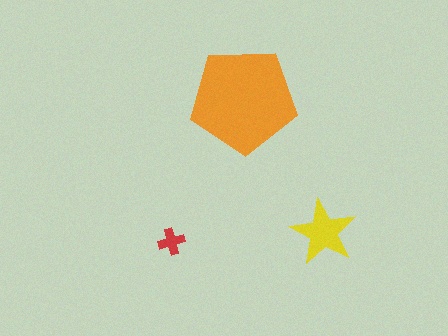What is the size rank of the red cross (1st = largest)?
3rd.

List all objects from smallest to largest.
The red cross, the yellow star, the orange pentagon.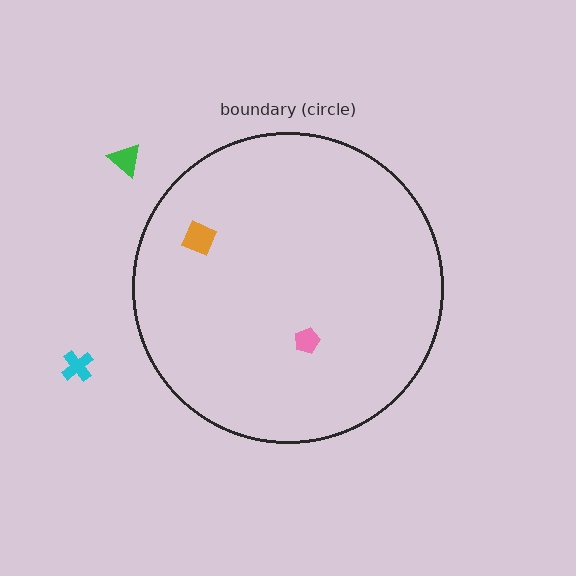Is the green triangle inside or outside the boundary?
Outside.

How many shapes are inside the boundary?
2 inside, 2 outside.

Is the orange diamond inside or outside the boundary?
Inside.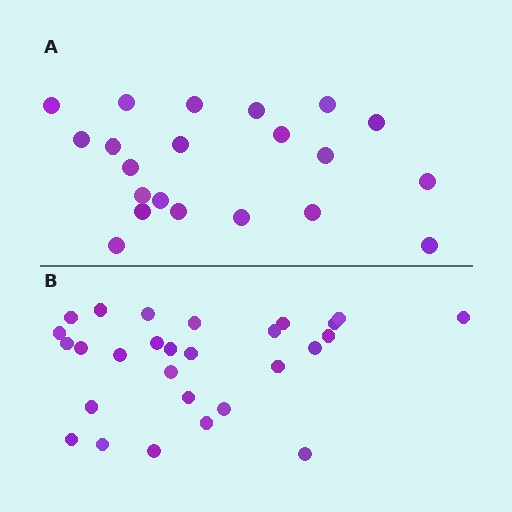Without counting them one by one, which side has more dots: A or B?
Region B (the bottom region) has more dots.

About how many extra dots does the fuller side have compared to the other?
Region B has roughly 8 or so more dots than region A.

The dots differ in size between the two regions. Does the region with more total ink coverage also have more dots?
No. Region A has more total ink coverage because its dots are larger, but region B actually contains more individual dots. Total area can be misleading — the number of items is what matters here.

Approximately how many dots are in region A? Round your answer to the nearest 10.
About 20 dots. (The exact count is 21, which rounds to 20.)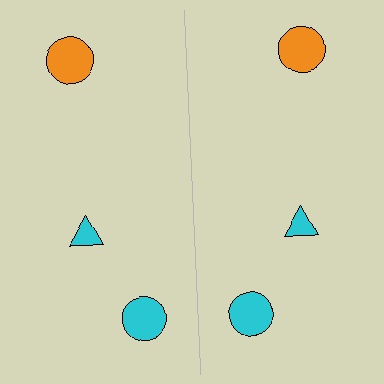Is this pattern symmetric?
Yes, this pattern has bilateral (reflection) symmetry.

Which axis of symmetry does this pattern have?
The pattern has a vertical axis of symmetry running through the center of the image.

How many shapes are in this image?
There are 6 shapes in this image.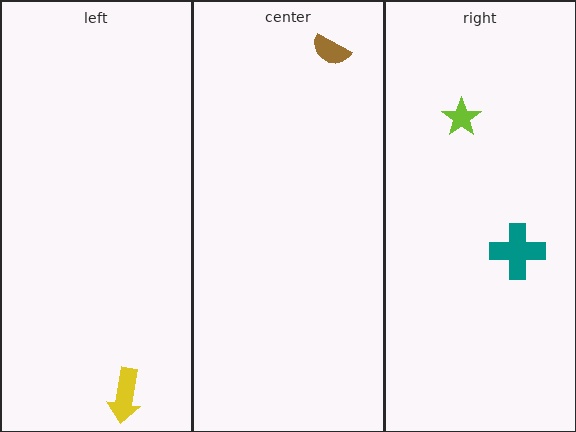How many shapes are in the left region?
1.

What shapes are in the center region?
The brown semicircle.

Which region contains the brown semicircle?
The center region.